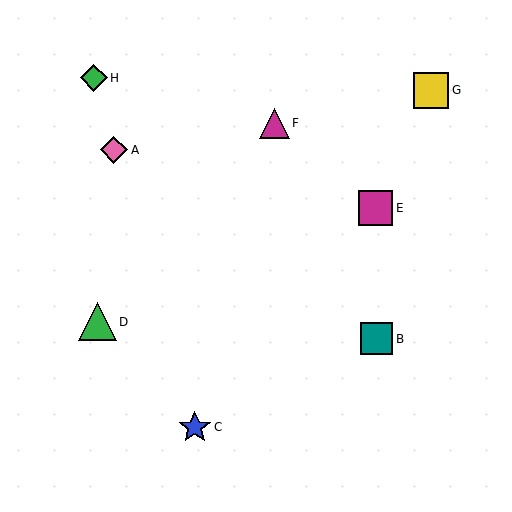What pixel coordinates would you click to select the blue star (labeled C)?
Click at (195, 427) to select the blue star C.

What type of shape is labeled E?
Shape E is a magenta square.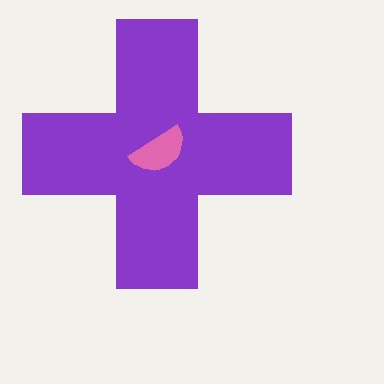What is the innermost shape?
The pink semicircle.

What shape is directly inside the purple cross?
The pink semicircle.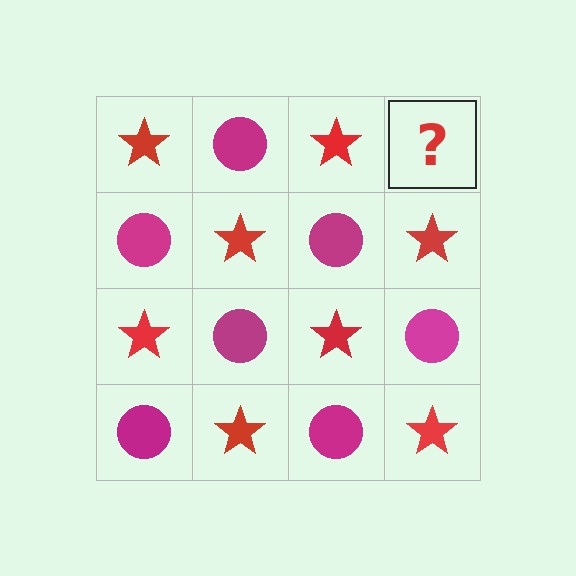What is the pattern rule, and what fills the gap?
The rule is that it alternates red star and magenta circle in a checkerboard pattern. The gap should be filled with a magenta circle.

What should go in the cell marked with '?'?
The missing cell should contain a magenta circle.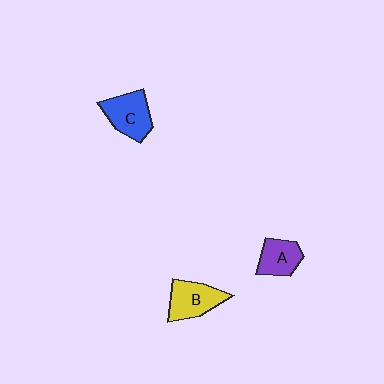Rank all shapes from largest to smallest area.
From largest to smallest: C (blue), B (yellow), A (purple).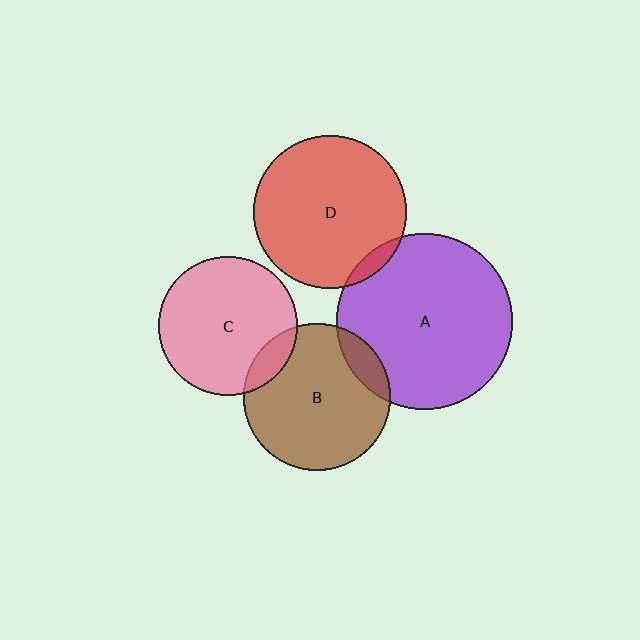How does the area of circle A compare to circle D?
Approximately 1.3 times.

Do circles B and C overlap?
Yes.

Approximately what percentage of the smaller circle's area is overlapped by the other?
Approximately 10%.